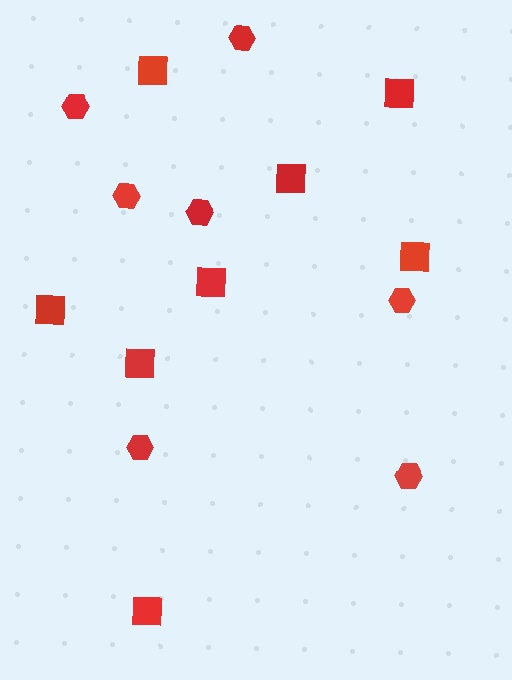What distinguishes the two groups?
There are 2 groups: one group of hexagons (7) and one group of squares (8).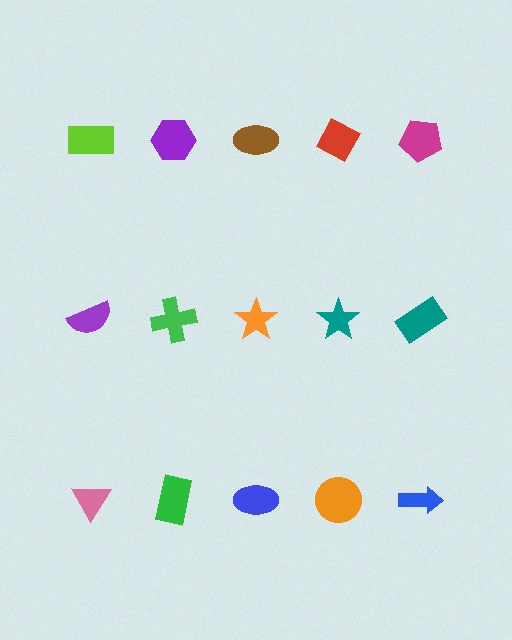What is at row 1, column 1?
A lime rectangle.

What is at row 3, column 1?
A pink triangle.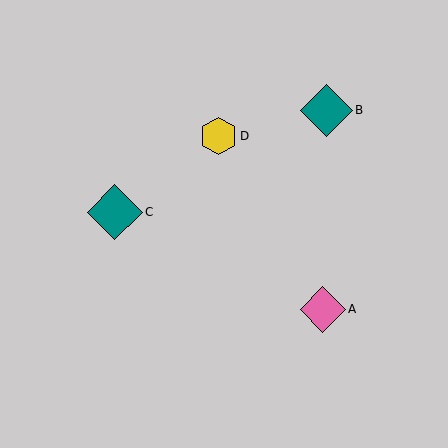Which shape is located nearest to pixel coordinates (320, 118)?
The teal diamond (labeled B) at (326, 111) is nearest to that location.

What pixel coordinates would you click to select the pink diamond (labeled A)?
Click at (323, 309) to select the pink diamond A.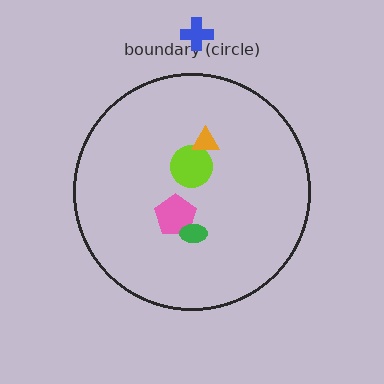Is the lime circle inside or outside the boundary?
Inside.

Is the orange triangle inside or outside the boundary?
Inside.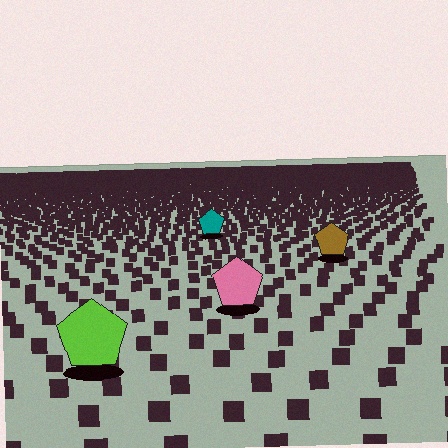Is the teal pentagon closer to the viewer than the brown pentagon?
No. The brown pentagon is closer — you can tell from the texture gradient: the ground texture is coarser near it.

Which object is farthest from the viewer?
The teal pentagon is farthest from the viewer. It appears smaller and the ground texture around it is denser.